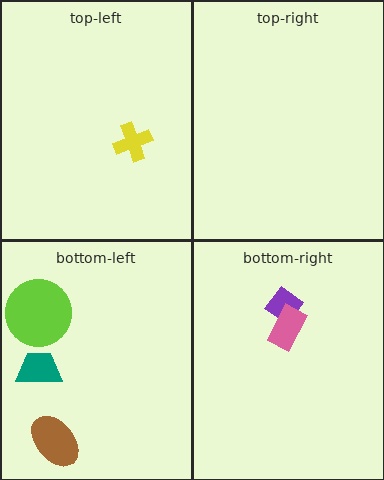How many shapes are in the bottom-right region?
2.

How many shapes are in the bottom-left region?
3.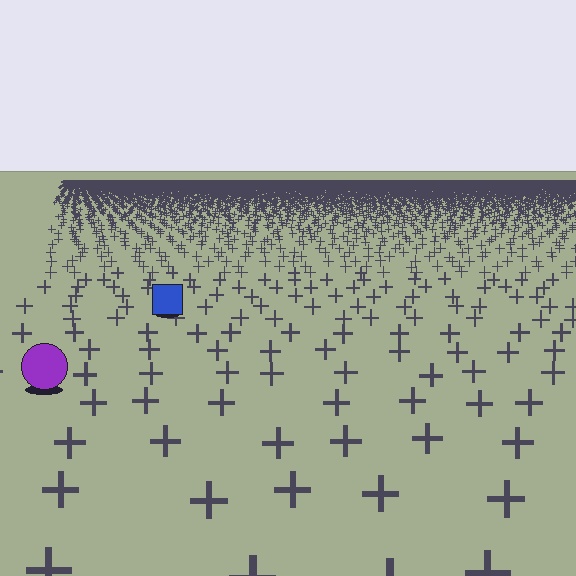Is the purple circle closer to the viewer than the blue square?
Yes. The purple circle is closer — you can tell from the texture gradient: the ground texture is coarser near it.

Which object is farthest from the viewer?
The blue square is farthest from the viewer. It appears smaller and the ground texture around it is denser.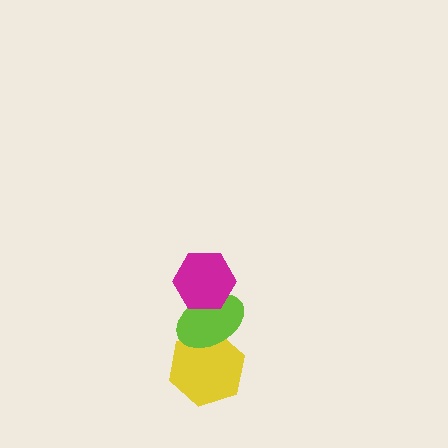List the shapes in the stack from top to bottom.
From top to bottom: the magenta hexagon, the lime ellipse, the yellow hexagon.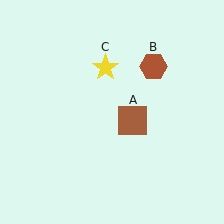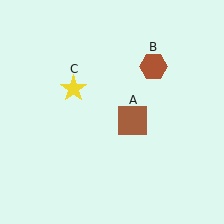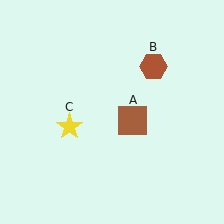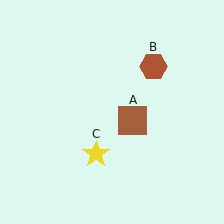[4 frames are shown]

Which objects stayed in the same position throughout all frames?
Brown square (object A) and brown hexagon (object B) remained stationary.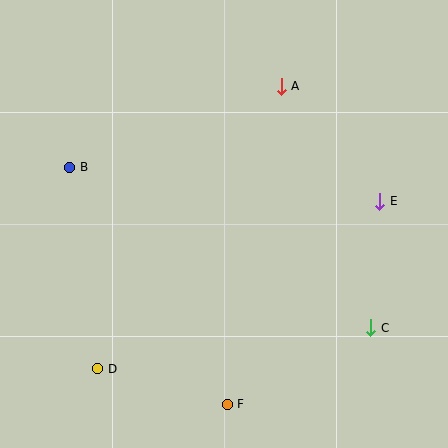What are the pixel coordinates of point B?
Point B is at (70, 167).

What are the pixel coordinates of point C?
Point C is at (371, 328).